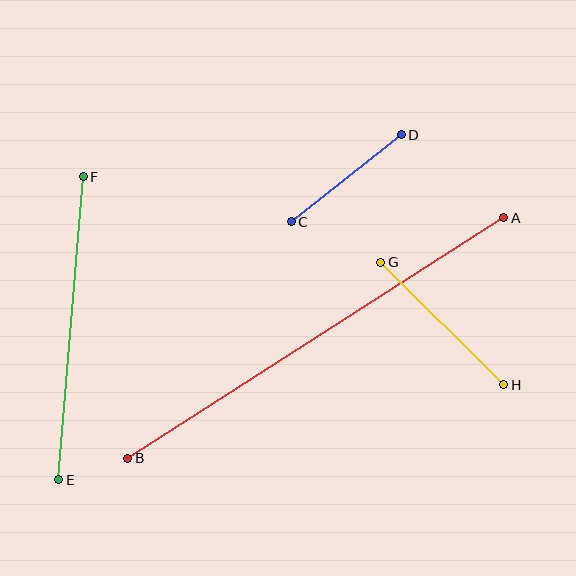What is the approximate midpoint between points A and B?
The midpoint is at approximately (316, 338) pixels.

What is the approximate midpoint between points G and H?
The midpoint is at approximately (442, 323) pixels.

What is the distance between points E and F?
The distance is approximately 304 pixels.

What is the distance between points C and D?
The distance is approximately 140 pixels.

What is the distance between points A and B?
The distance is approximately 447 pixels.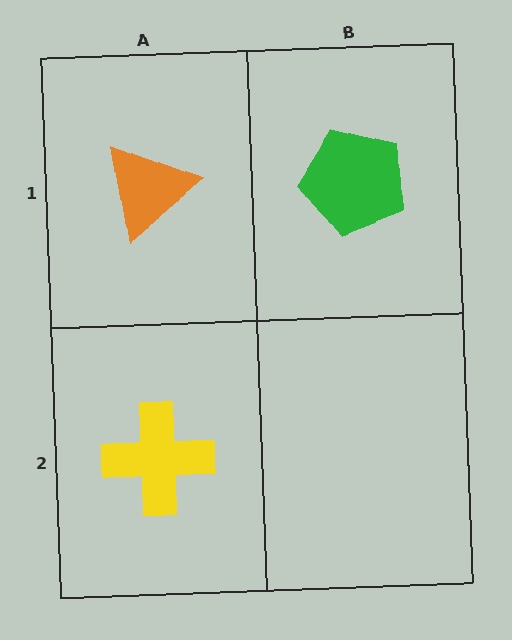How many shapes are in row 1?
2 shapes.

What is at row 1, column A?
An orange triangle.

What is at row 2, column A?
A yellow cross.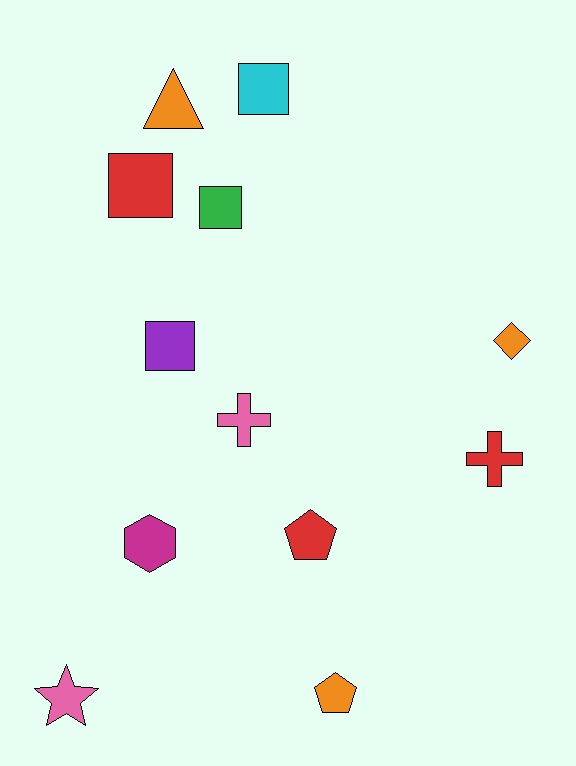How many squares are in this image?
There are 4 squares.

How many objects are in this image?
There are 12 objects.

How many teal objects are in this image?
There are no teal objects.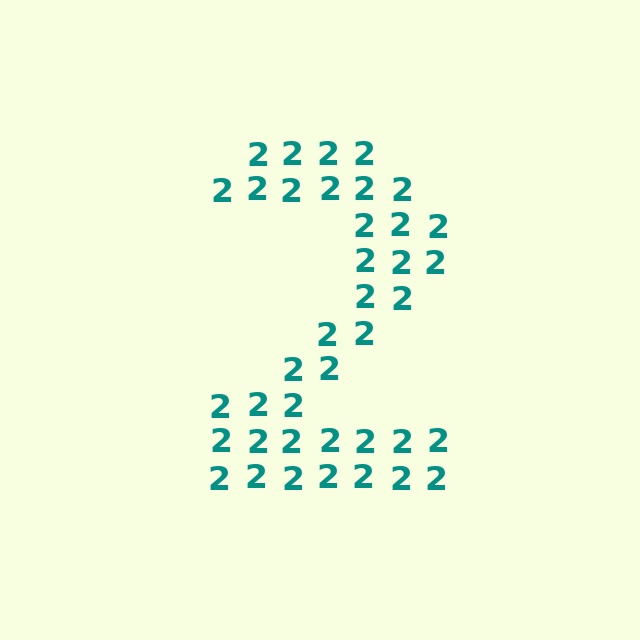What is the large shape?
The large shape is the digit 2.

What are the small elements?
The small elements are digit 2's.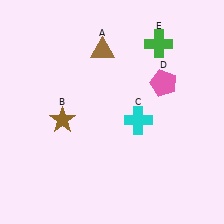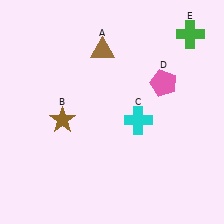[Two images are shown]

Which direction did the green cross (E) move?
The green cross (E) moved right.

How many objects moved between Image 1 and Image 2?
1 object moved between the two images.